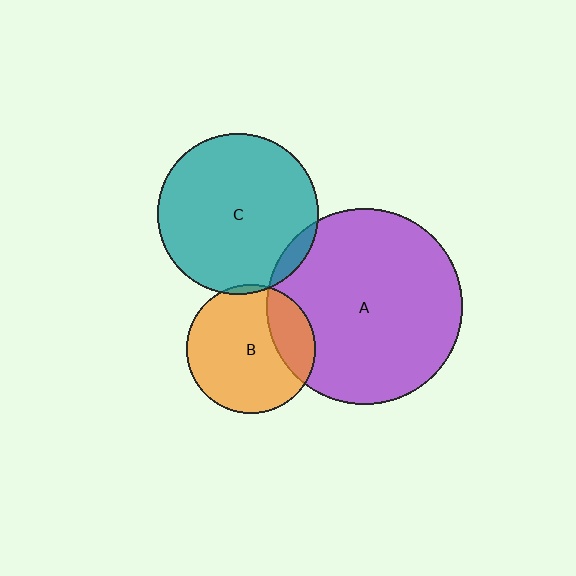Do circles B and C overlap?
Yes.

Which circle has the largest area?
Circle A (purple).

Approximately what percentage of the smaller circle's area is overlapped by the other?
Approximately 5%.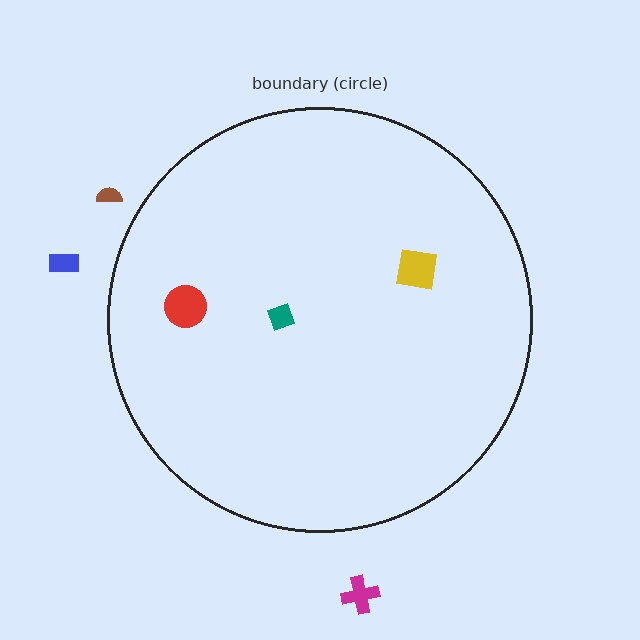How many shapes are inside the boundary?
3 inside, 3 outside.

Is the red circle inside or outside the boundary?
Inside.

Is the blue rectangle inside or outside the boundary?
Outside.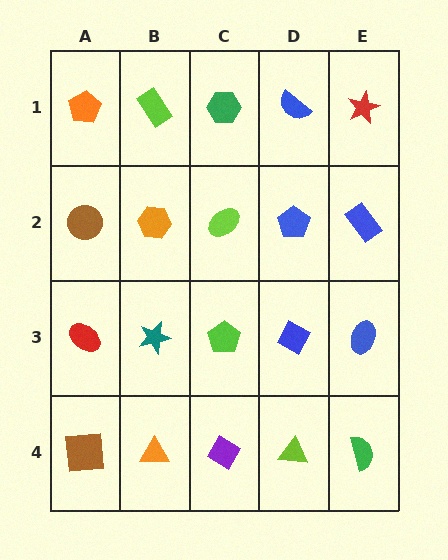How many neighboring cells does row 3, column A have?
3.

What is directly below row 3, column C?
A purple diamond.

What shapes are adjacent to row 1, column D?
A blue pentagon (row 2, column D), a green hexagon (row 1, column C), a red star (row 1, column E).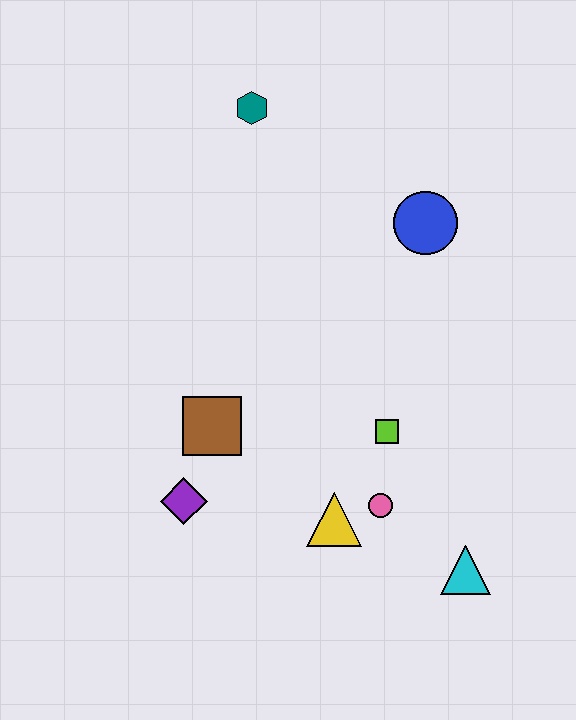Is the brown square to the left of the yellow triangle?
Yes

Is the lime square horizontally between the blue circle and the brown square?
Yes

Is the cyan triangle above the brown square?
No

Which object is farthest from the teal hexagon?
The cyan triangle is farthest from the teal hexagon.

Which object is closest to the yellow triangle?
The pink circle is closest to the yellow triangle.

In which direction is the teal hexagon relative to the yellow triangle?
The teal hexagon is above the yellow triangle.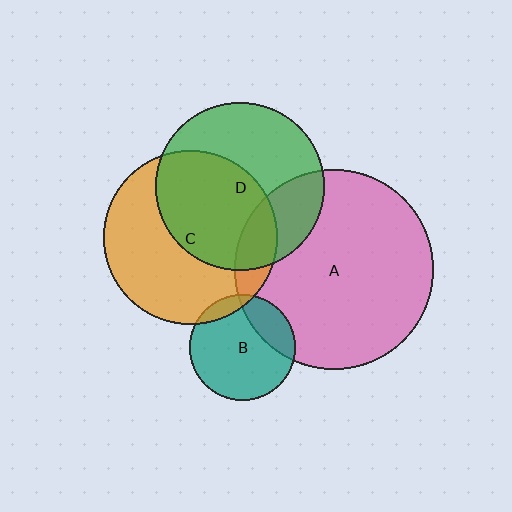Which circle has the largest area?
Circle A (pink).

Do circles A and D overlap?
Yes.